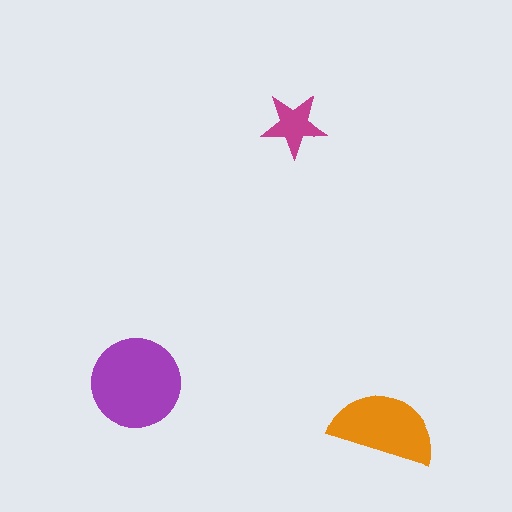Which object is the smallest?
The magenta star.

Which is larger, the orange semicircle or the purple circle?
The purple circle.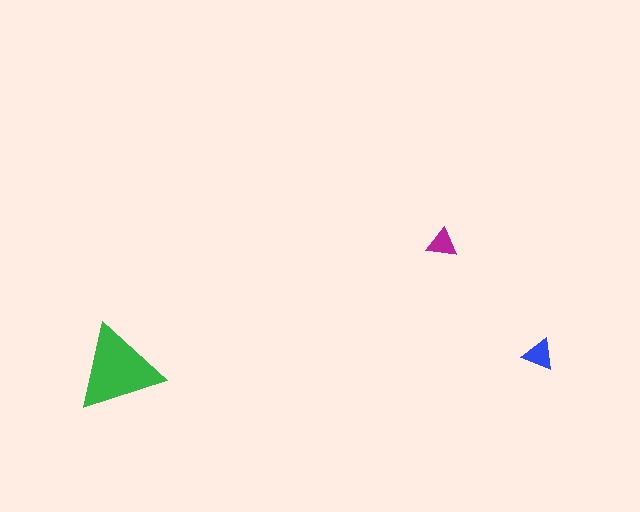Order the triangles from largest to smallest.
the green one, the blue one, the magenta one.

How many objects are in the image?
There are 3 objects in the image.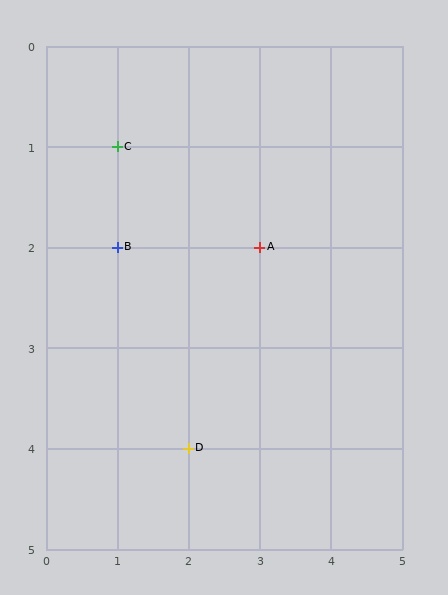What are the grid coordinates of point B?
Point B is at grid coordinates (1, 2).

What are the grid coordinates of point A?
Point A is at grid coordinates (3, 2).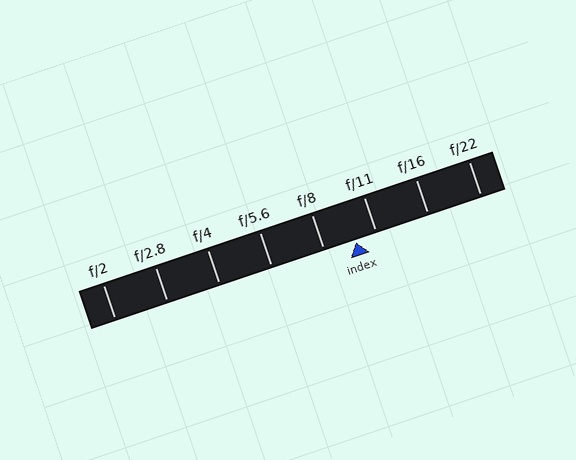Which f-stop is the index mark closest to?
The index mark is closest to f/11.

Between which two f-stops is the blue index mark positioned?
The index mark is between f/8 and f/11.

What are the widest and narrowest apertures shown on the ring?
The widest aperture shown is f/2 and the narrowest is f/22.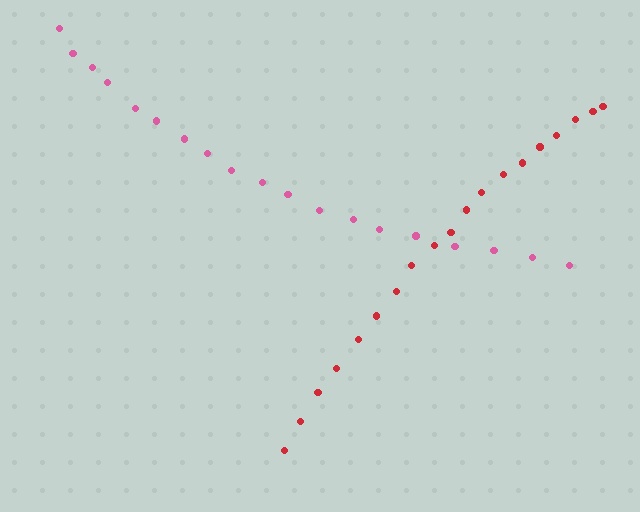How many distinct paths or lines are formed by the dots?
There are 2 distinct paths.